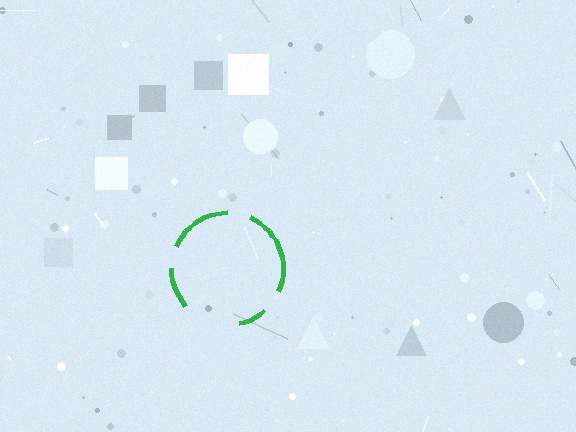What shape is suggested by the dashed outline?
The dashed outline suggests a circle.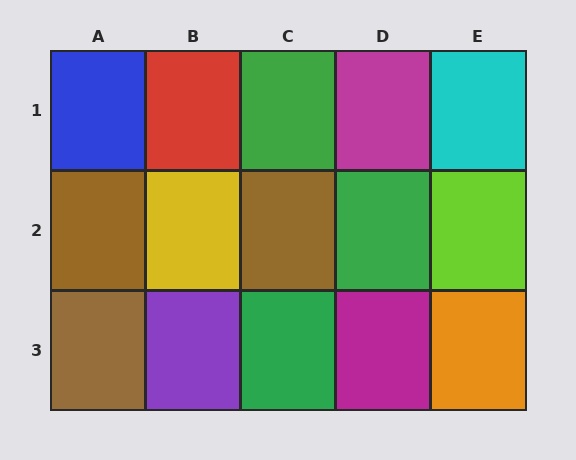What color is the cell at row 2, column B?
Yellow.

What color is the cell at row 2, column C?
Brown.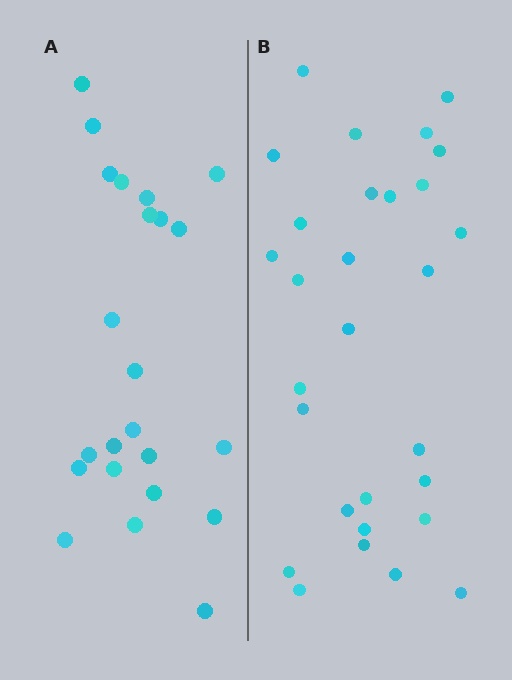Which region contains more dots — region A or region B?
Region B (the right region) has more dots.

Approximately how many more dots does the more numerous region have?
Region B has about 6 more dots than region A.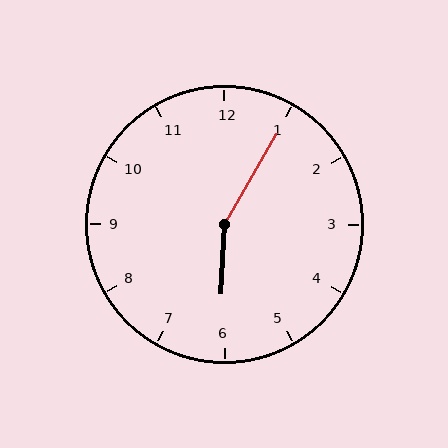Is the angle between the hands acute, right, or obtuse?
It is obtuse.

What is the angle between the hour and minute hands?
Approximately 152 degrees.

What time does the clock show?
6:05.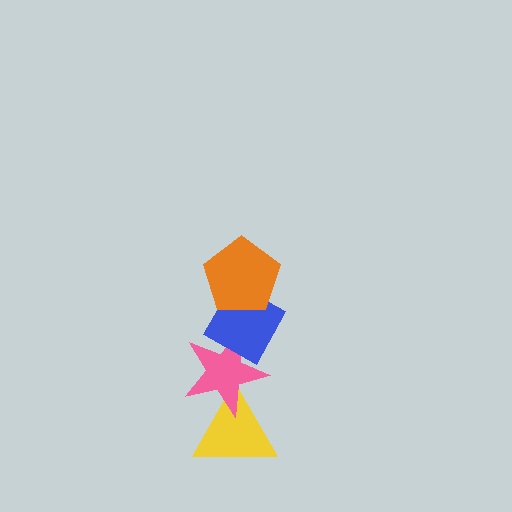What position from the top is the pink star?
The pink star is 3rd from the top.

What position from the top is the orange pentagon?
The orange pentagon is 1st from the top.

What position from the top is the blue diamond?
The blue diamond is 2nd from the top.